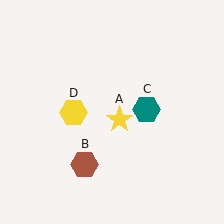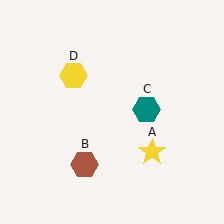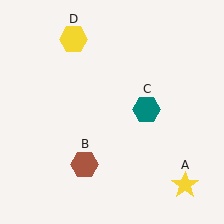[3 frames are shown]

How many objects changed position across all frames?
2 objects changed position: yellow star (object A), yellow hexagon (object D).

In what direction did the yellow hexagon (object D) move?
The yellow hexagon (object D) moved up.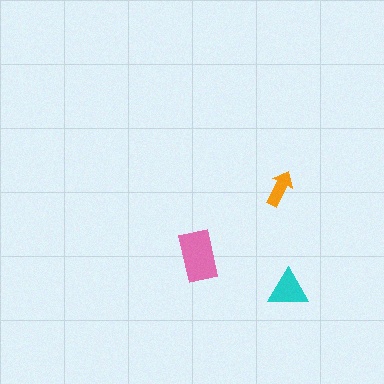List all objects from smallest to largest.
The orange arrow, the cyan triangle, the pink rectangle.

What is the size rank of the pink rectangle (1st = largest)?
1st.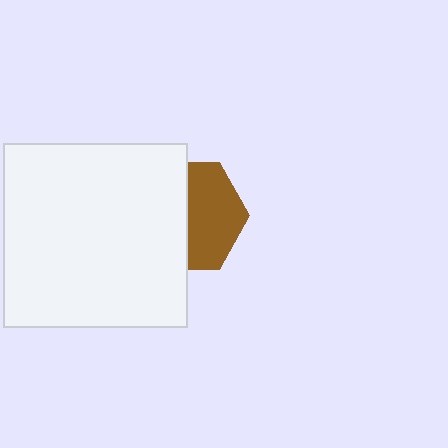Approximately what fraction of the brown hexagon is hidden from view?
Roughly 49% of the brown hexagon is hidden behind the white square.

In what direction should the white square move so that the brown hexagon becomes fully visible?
The white square should move left. That is the shortest direction to clear the overlap and leave the brown hexagon fully visible.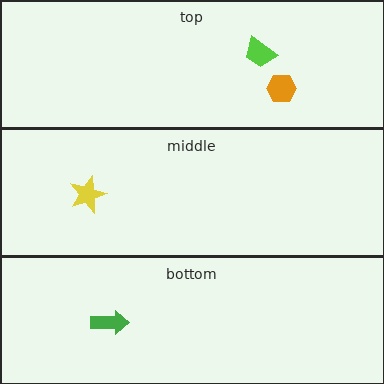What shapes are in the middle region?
The yellow star.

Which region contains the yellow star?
The middle region.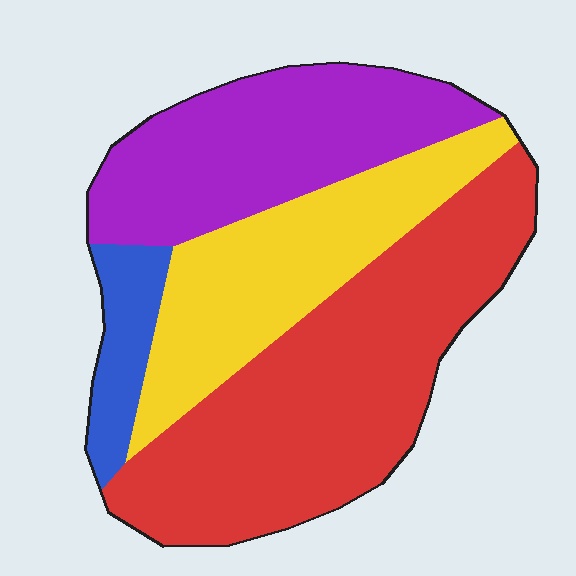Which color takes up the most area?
Red, at roughly 40%.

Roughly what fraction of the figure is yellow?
Yellow covers roughly 25% of the figure.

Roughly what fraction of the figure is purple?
Purple covers roughly 25% of the figure.